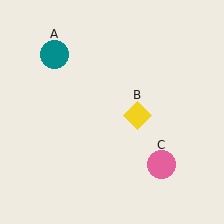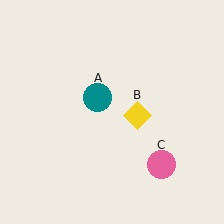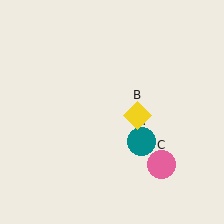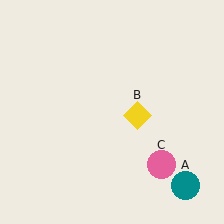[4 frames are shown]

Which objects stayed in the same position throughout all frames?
Yellow diamond (object B) and pink circle (object C) remained stationary.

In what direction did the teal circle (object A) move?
The teal circle (object A) moved down and to the right.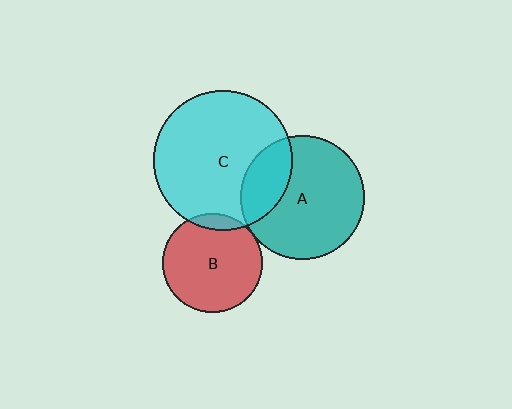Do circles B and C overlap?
Yes.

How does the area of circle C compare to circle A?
Approximately 1.3 times.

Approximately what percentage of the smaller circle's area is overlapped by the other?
Approximately 10%.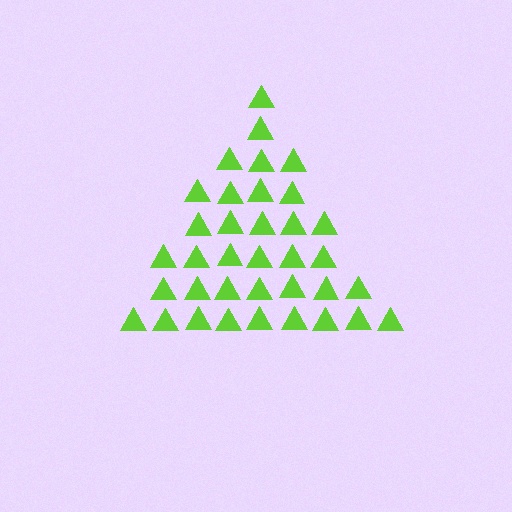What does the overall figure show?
The overall figure shows a triangle.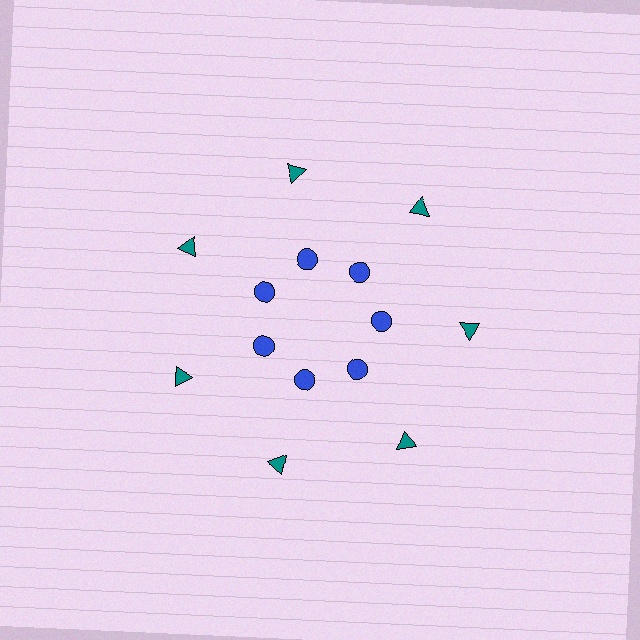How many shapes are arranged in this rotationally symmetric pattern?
There are 14 shapes, arranged in 7 groups of 2.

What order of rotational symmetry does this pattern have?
This pattern has 7-fold rotational symmetry.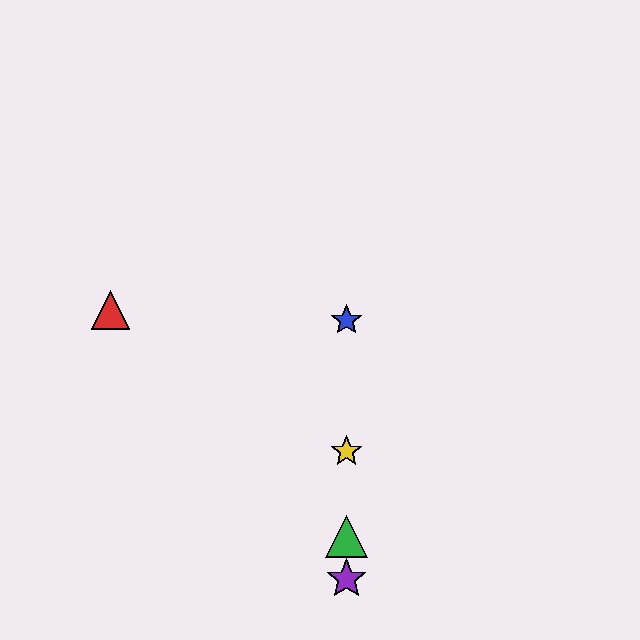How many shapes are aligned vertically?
4 shapes (the blue star, the green triangle, the yellow star, the purple star) are aligned vertically.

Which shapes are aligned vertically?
The blue star, the green triangle, the yellow star, the purple star are aligned vertically.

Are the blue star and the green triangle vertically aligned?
Yes, both are at x≈346.